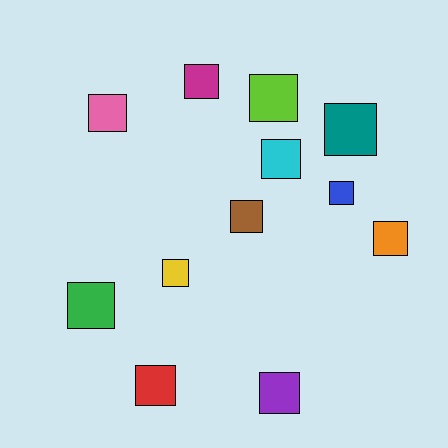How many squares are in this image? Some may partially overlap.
There are 12 squares.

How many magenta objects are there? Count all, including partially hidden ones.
There is 1 magenta object.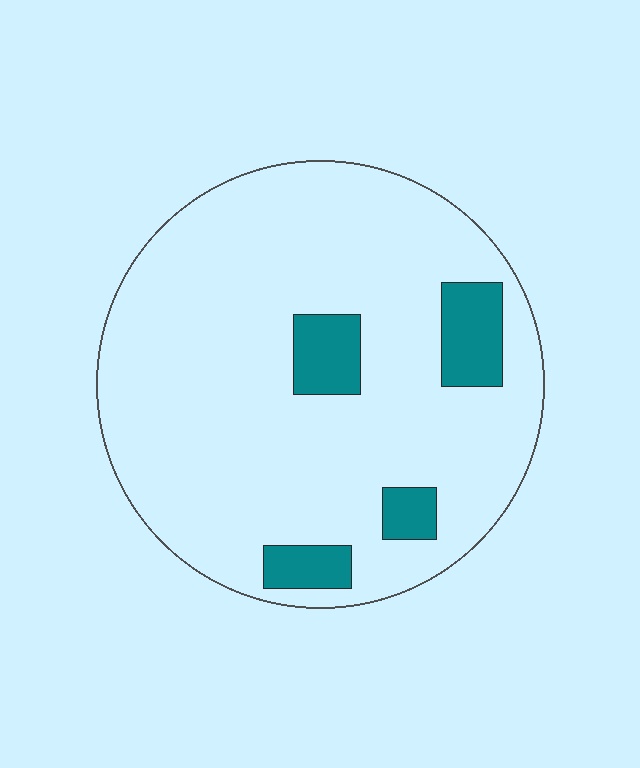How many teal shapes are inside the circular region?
4.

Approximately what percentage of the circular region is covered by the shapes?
Approximately 10%.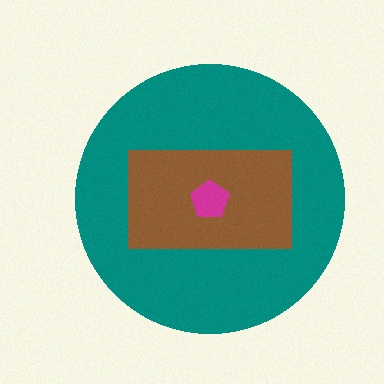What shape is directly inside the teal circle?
The brown rectangle.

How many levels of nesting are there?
3.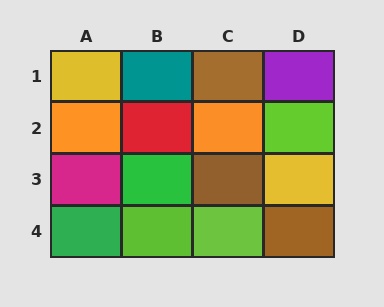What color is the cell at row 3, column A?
Magenta.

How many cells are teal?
1 cell is teal.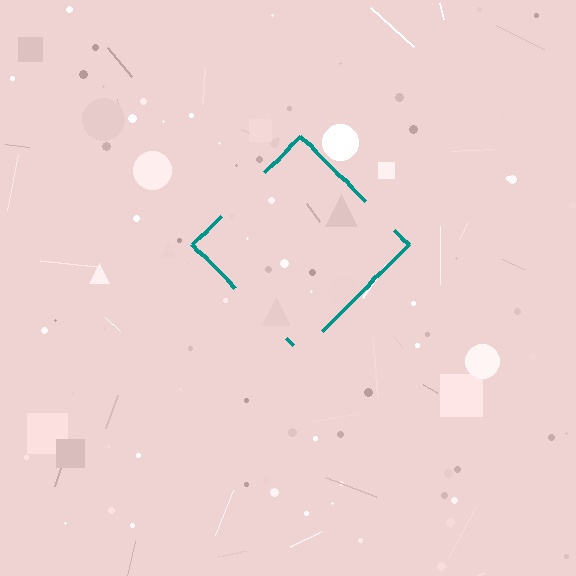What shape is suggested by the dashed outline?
The dashed outline suggests a diamond.